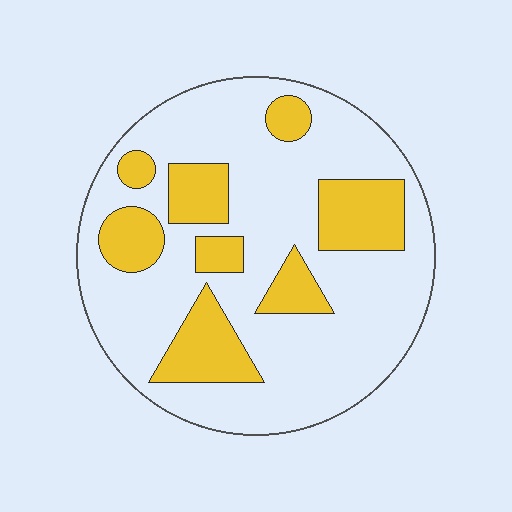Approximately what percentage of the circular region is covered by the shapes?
Approximately 25%.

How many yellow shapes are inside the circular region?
8.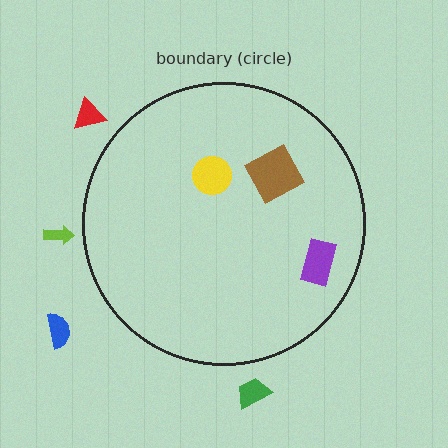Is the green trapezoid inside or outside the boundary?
Outside.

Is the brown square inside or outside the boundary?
Inside.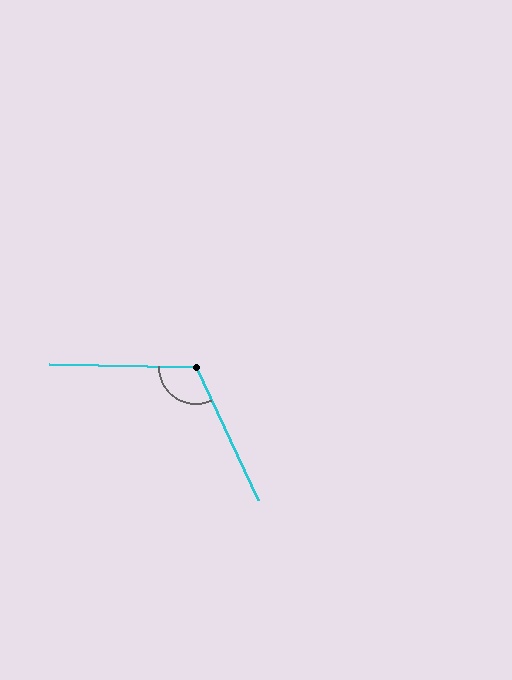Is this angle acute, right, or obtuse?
It is obtuse.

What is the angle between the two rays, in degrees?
Approximately 116 degrees.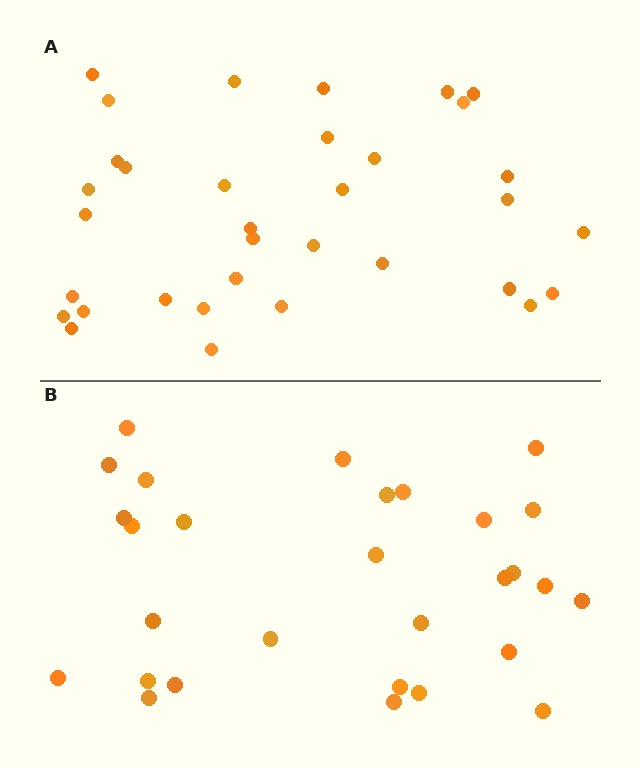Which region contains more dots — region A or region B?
Region A (the top region) has more dots.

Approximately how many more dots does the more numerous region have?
Region A has about 5 more dots than region B.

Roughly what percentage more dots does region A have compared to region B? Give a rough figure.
About 15% more.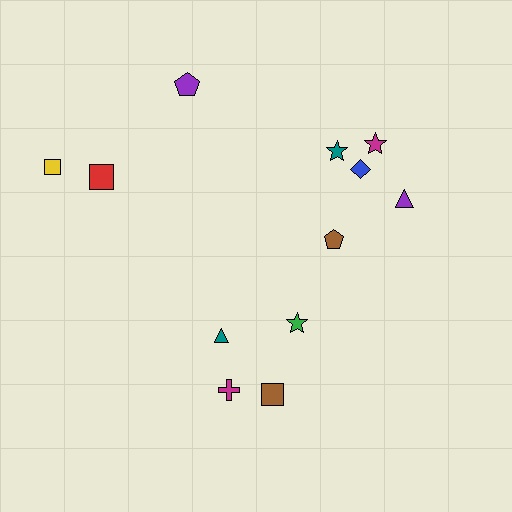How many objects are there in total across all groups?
There are 12 objects.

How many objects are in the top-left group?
There are 3 objects.